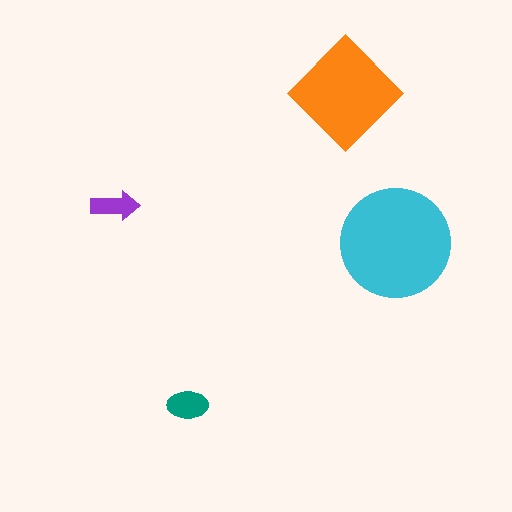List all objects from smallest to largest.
The purple arrow, the teal ellipse, the orange diamond, the cyan circle.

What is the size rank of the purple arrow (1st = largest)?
4th.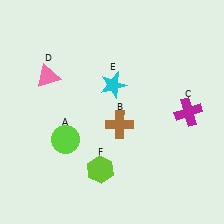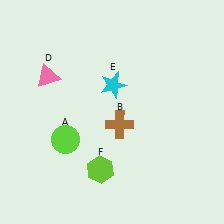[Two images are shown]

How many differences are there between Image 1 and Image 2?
There is 1 difference between the two images.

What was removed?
The magenta cross (C) was removed in Image 2.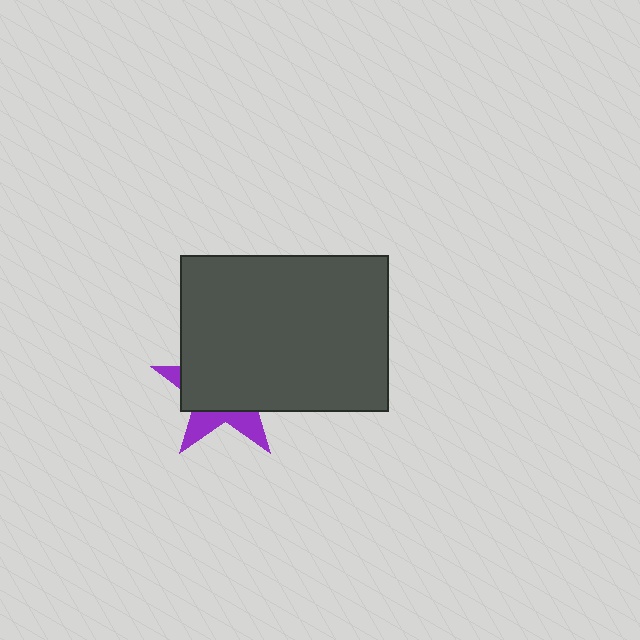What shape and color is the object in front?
The object in front is a dark gray rectangle.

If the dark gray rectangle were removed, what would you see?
You would see the complete purple star.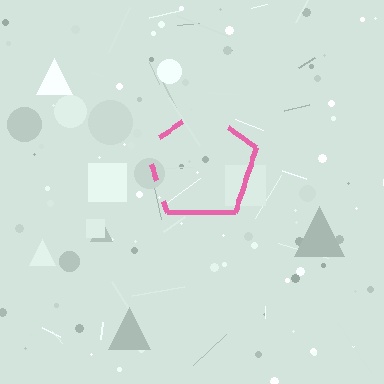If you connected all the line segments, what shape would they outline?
They would outline a pentagon.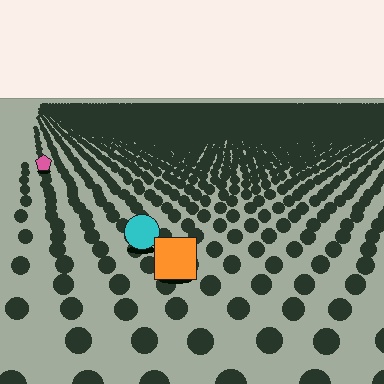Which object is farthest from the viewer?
The pink pentagon is farthest from the viewer. It appears smaller and the ground texture around it is denser.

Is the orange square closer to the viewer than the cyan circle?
Yes. The orange square is closer — you can tell from the texture gradient: the ground texture is coarser near it.